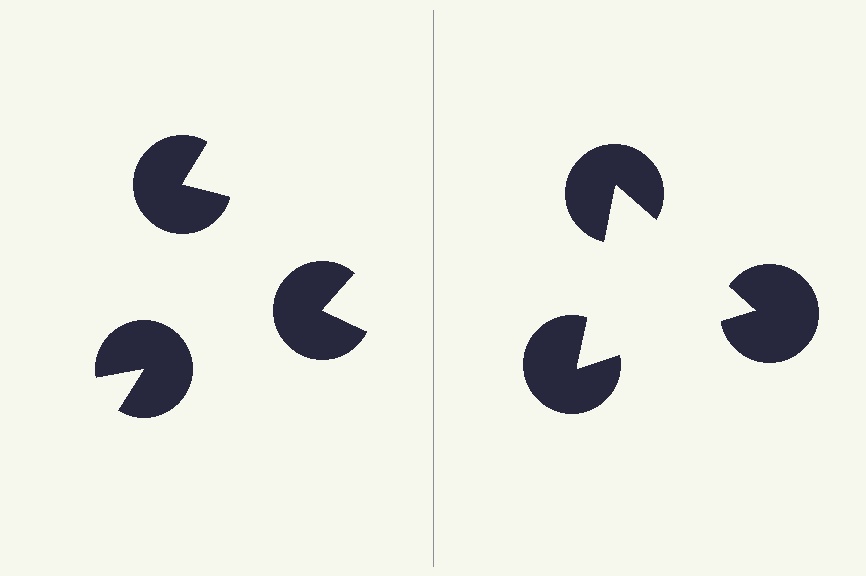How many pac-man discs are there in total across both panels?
6 — 3 on each side.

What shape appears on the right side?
An illusory triangle.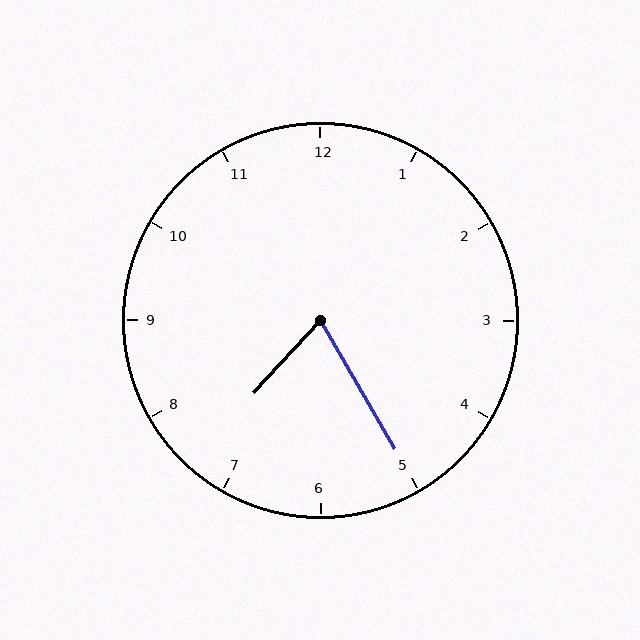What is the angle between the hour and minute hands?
Approximately 72 degrees.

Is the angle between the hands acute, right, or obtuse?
It is acute.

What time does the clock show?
7:25.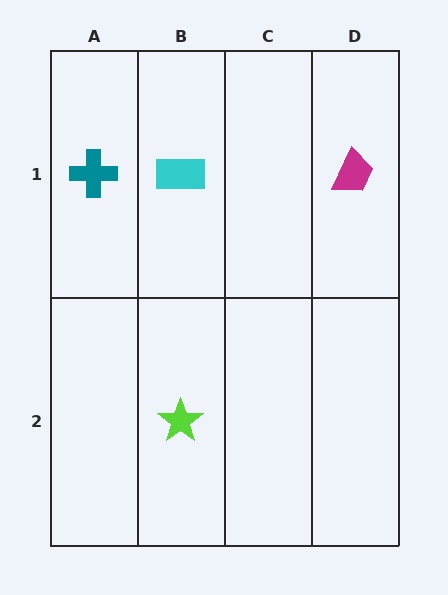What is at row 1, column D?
A magenta trapezoid.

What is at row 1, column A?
A teal cross.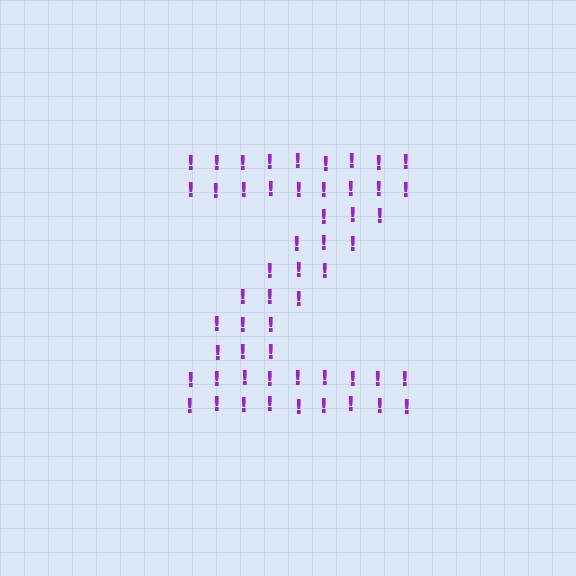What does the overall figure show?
The overall figure shows the letter Z.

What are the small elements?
The small elements are exclamation marks.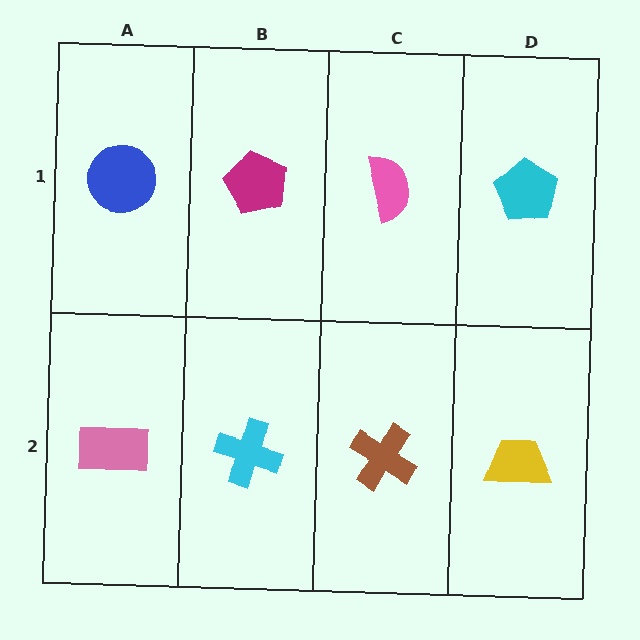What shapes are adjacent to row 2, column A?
A blue circle (row 1, column A), a cyan cross (row 2, column B).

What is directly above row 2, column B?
A magenta pentagon.